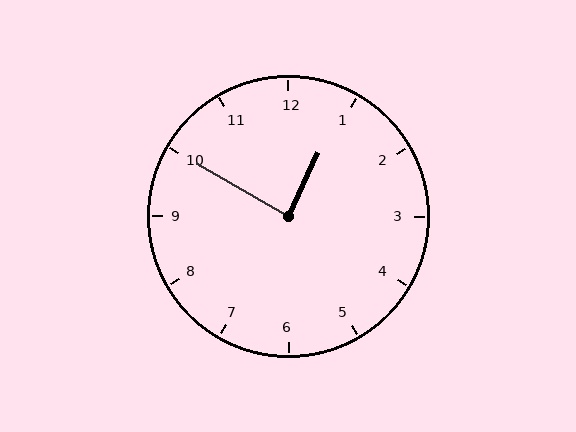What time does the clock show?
12:50.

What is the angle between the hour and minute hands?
Approximately 85 degrees.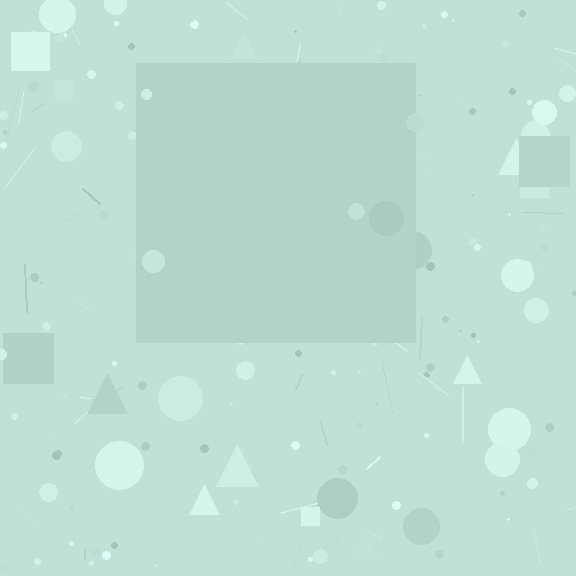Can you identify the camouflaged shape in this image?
The camouflaged shape is a square.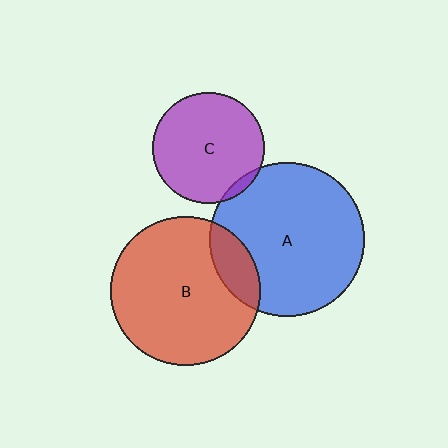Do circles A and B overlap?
Yes.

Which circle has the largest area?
Circle A (blue).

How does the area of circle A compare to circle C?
Approximately 1.9 times.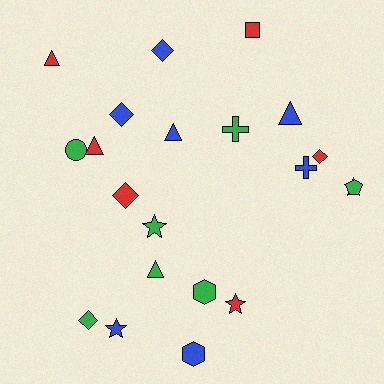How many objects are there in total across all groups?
There are 21 objects.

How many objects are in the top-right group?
There are 8 objects.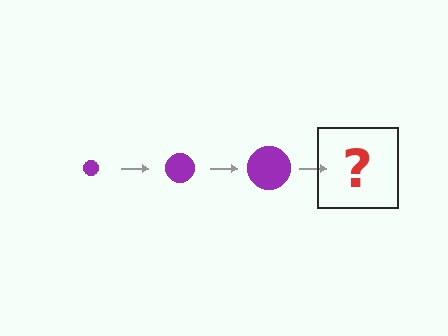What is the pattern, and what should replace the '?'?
The pattern is that the circle gets progressively larger each step. The '?' should be a purple circle, larger than the previous one.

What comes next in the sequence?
The next element should be a purple circle, larger than the previous one.